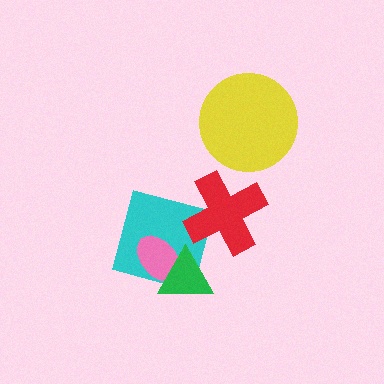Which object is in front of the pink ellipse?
The green triangle is in front of the pink ellipse.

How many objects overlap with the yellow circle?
0 objects overlap with the yellow circle.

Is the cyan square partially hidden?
Yes, it is partially covered by another shape.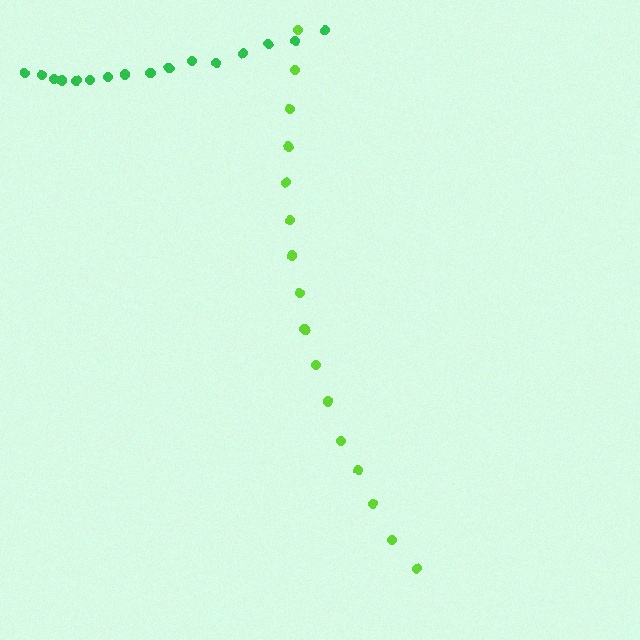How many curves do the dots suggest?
There are 2 distinct paths.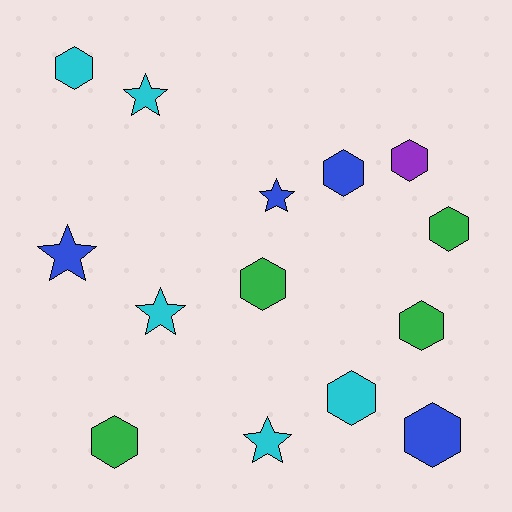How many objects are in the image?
There are 14 objects.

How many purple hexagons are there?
There is 1 purple hexagon.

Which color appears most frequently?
Cyan, with 5 objects.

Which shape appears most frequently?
Hexagon, with 9 objects.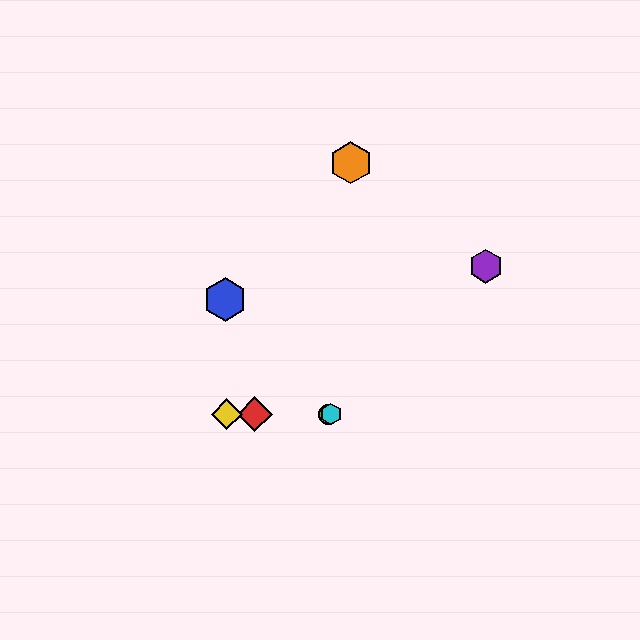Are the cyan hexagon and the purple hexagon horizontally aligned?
No, the cyan hexagon is at y≈414 and the purple hexagon is at y≈266.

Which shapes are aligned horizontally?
The red diamond, the green circle, the yellow diamond, the cyan hexagon are aligned horizontally.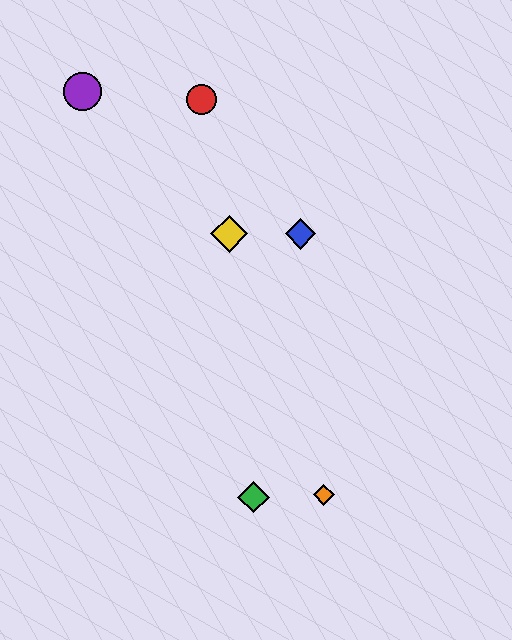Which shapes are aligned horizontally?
The blue diamond, the yellow diamond are aligned horizontally.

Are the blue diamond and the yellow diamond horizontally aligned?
Yes, both are at y≈234.